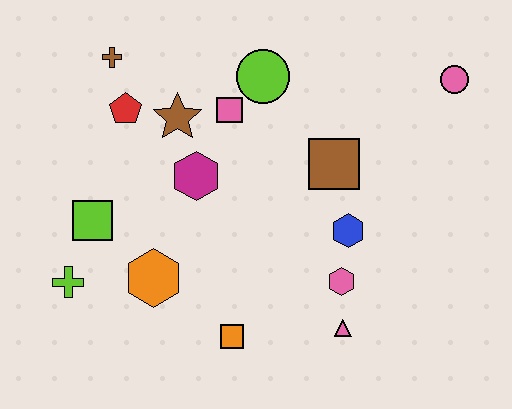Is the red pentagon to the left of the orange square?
Yes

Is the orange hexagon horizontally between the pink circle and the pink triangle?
No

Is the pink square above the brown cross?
No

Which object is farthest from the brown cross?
The pink triangle is farthest from the brown cross.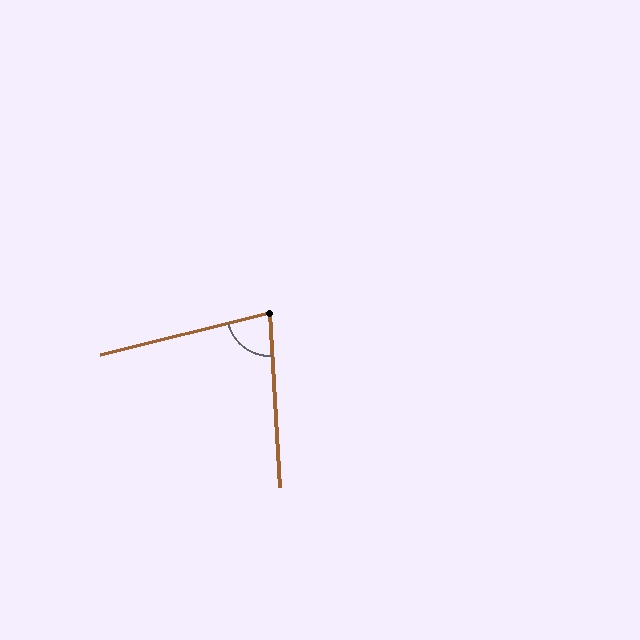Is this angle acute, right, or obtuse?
It is acute.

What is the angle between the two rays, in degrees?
Approximately 79 degrees.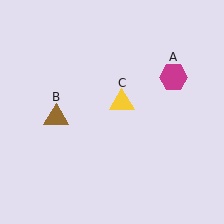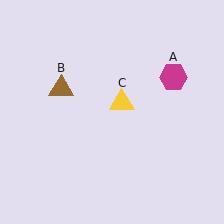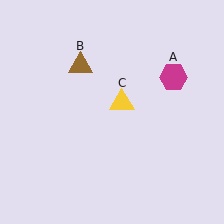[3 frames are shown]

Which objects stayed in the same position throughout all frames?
Magenta hexagon (object A) and yellow triangle (object C) remained stationary.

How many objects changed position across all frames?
1 object changed position: brown triangle (object B).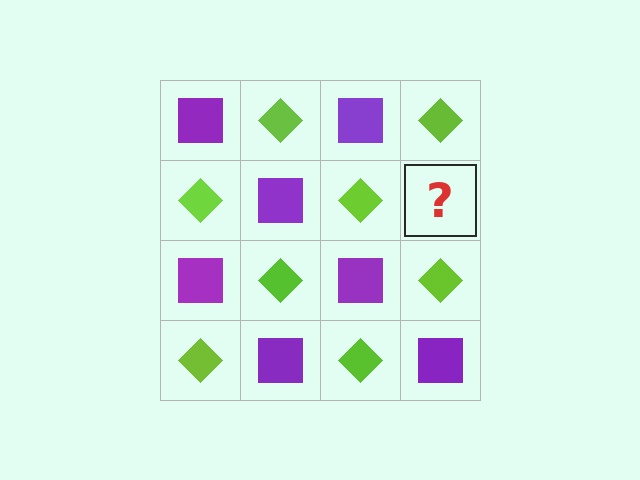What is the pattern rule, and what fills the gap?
The rule is that it alternates purple square and lime diamond in a checkerboard pattern. The gap should be filled with a purple square.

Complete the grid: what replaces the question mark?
The question mark should be replaced with a purple square.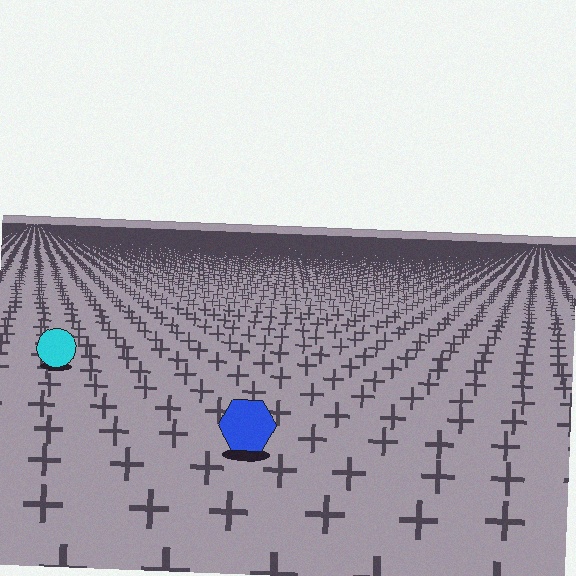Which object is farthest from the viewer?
The cyan circle is farthest from the viewer. It appears smaller and the ground texture around it is denser.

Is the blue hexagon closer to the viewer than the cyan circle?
Yes. The blue hexagon is closer — you can tell from the texture gradient: the ground texture is coarser near it.